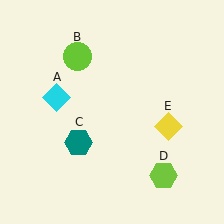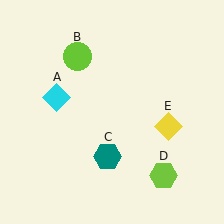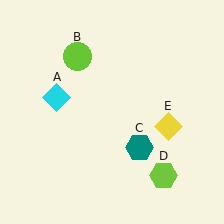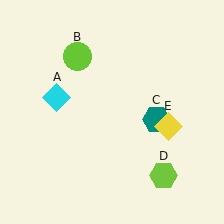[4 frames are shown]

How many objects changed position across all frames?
1 object changed position: teal hexagon (object C).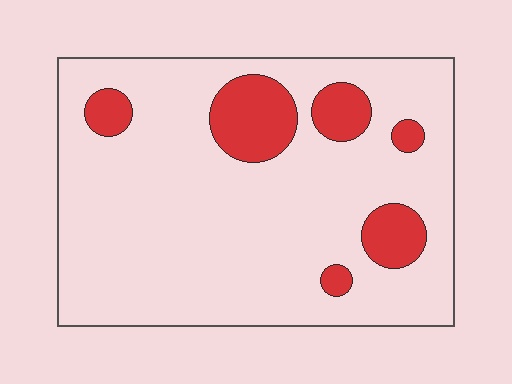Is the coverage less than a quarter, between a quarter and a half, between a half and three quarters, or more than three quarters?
Less than a quarter.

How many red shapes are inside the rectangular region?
6.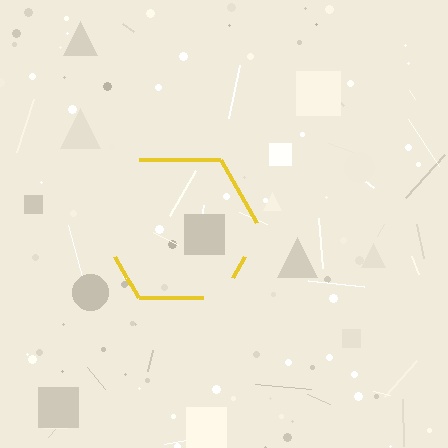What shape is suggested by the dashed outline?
The dashed outline suggests a hexagon.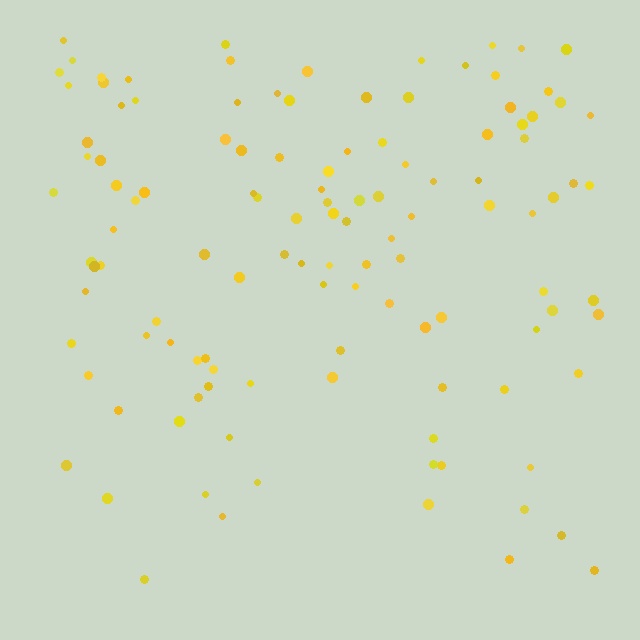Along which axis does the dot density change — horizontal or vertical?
Vertical.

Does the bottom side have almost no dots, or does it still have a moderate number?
Still a moderate number, just noticeably fewer than the top.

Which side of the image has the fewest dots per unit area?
The bottom.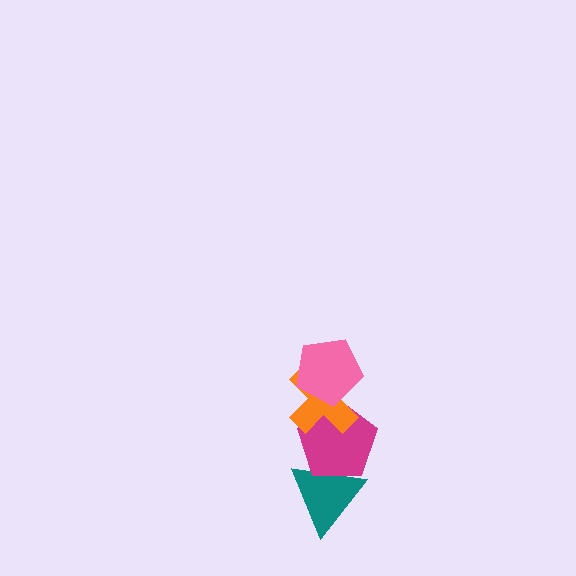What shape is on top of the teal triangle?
The magenta pentagon is on top of the teal triangle.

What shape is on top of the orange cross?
The pink pentagon is on top of the orange cross.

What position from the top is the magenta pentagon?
The magenta pentagon is 3rd from the top.